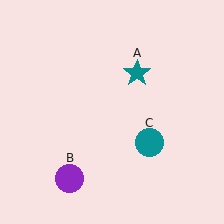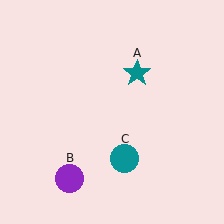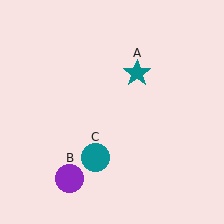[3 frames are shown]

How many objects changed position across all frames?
1 object changed position: teal circle (object C).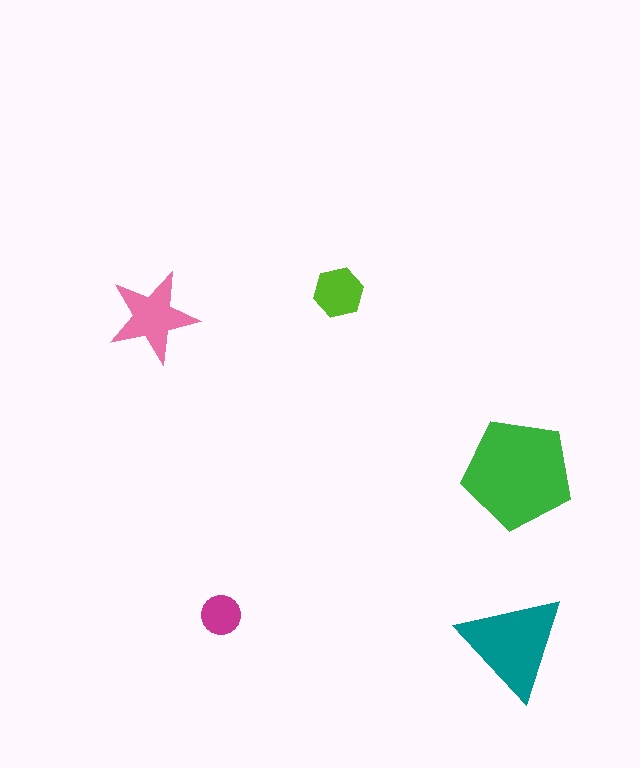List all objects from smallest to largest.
The magenta circle, the lime hexagon, the pink star, the teal triangle, the green pentagon.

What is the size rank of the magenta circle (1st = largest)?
5th.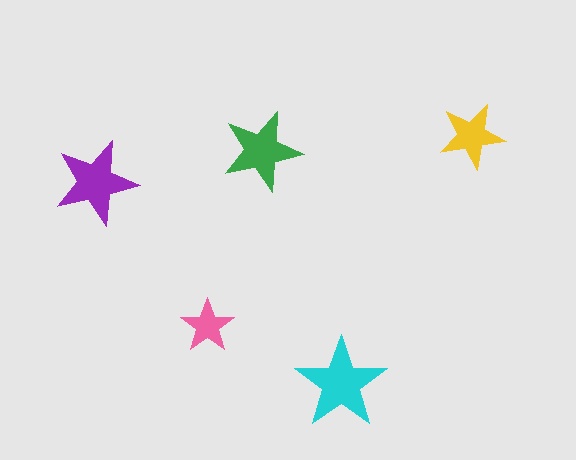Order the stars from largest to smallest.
the cyan one, the purple one, the green one, the yellow one, the pink one.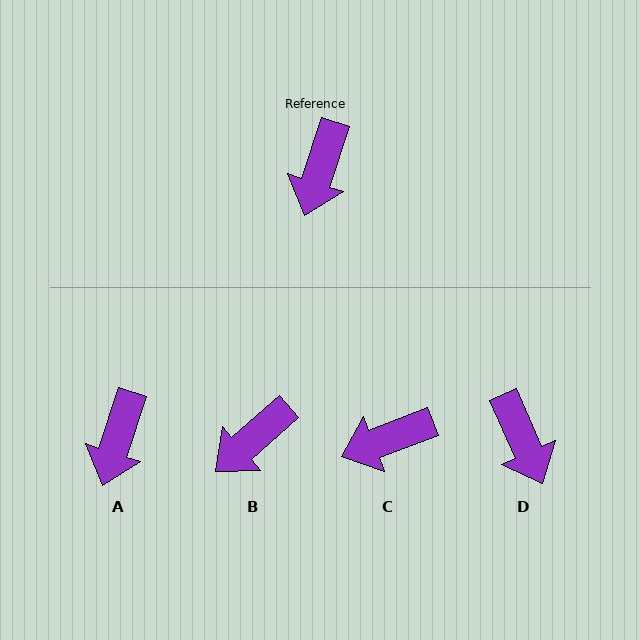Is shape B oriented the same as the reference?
No, it is off by about 30 degrees.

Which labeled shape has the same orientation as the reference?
A.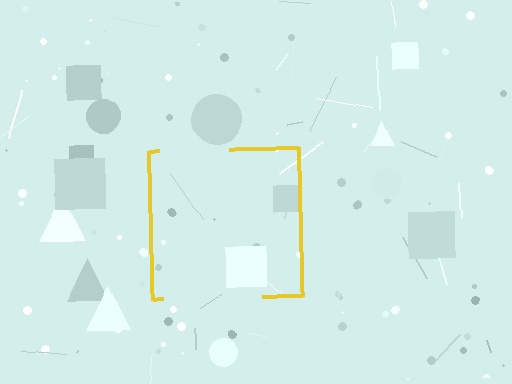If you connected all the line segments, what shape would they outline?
They would outline a square.